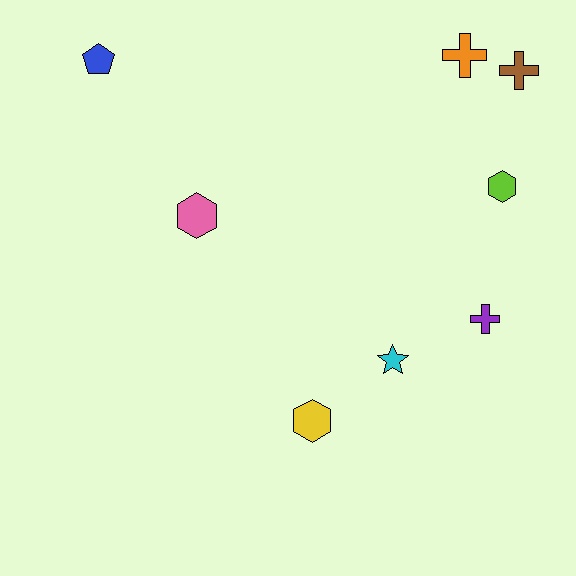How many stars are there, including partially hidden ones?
There is 1 star.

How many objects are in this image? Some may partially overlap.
There are 8 objects.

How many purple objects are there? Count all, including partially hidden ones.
There is 1 purple object.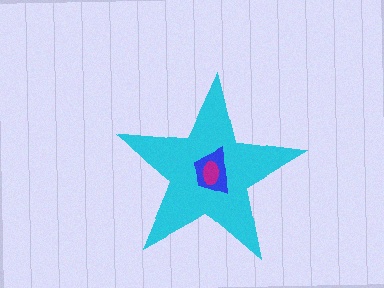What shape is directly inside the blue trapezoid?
The magenta ellipse.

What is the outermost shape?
The cyan star.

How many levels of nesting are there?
3.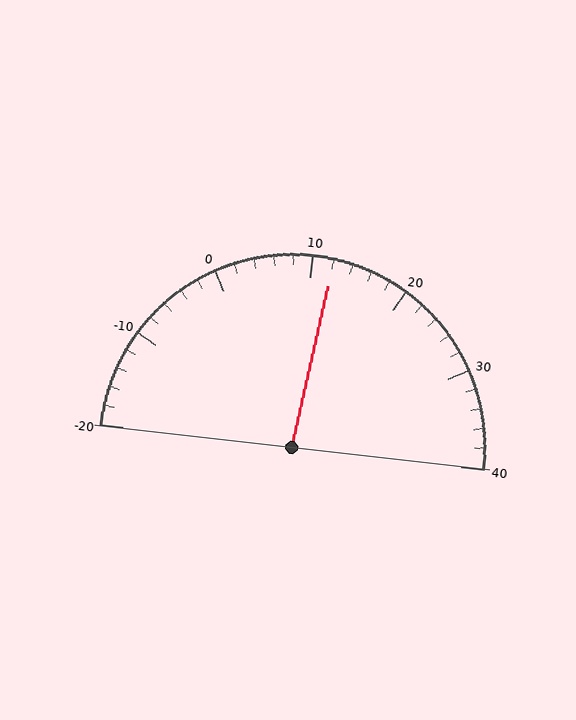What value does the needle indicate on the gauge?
The needle indicates approximately 12.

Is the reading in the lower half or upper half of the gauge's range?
The reading is in the upper half of the range (-20 to 40).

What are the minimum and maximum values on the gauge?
The gauge ranges from -20 to 40.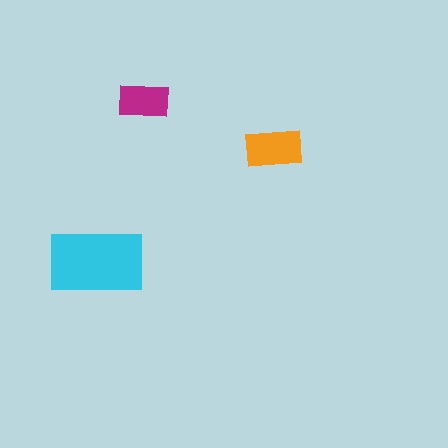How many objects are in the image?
There are 3 objects in the image.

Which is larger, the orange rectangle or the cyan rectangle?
The cyan one.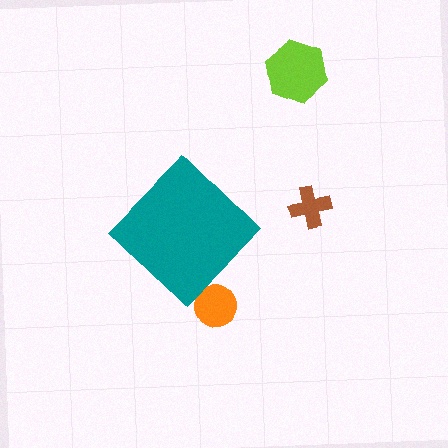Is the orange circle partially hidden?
Yes, the orange circle is partially hidden behind the teal diamond.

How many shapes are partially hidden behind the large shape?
1 shape is partially hidden.